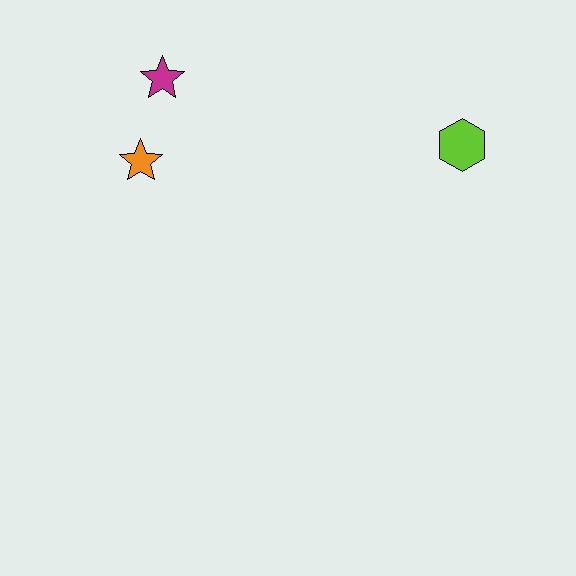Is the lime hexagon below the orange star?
No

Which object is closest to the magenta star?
The orange star is closest to the magenta star.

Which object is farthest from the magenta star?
The lime hexagon is farthest from the magenta star.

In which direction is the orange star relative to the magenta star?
The orange star is below the magenta star.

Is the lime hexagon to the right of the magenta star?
Yes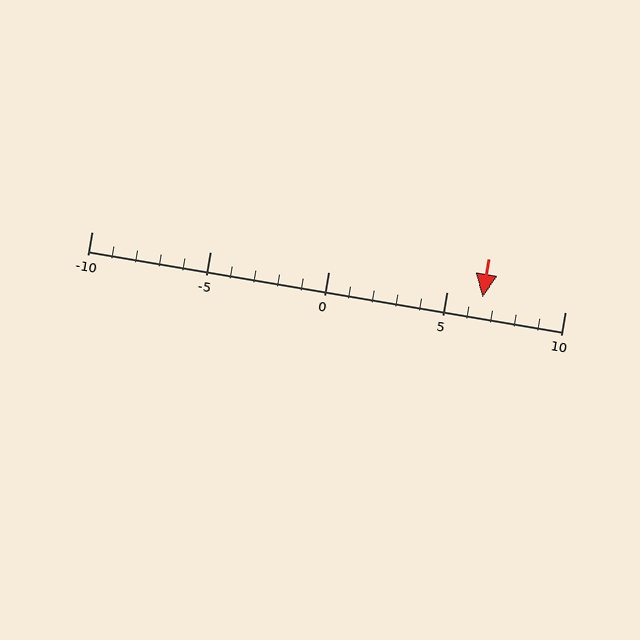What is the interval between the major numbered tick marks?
The major tick marks are spaced 5 units apart.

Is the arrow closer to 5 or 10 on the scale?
The arrow is closer to 5.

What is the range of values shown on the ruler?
The ruler shows values from -10 to 10.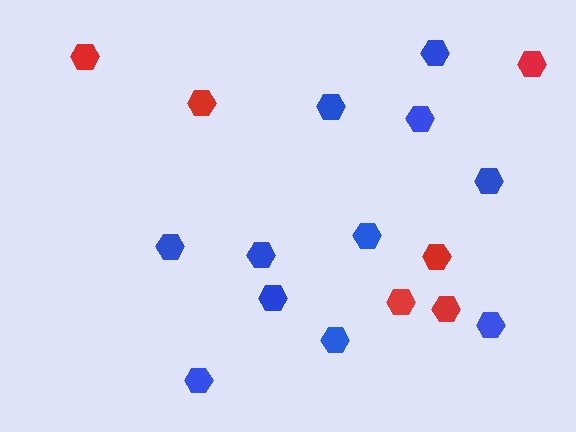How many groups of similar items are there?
There are 2 groups: one group of red hexagons (6) and one group of blue hexagons (11).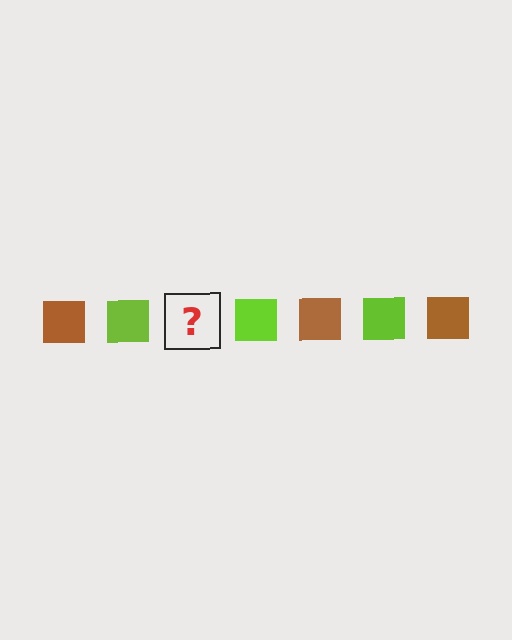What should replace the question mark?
The question mark should be replaced with a brown square.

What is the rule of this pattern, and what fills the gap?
The rule is that the pattern cycles through brown, lime squares. The gap should be filled with a brown square.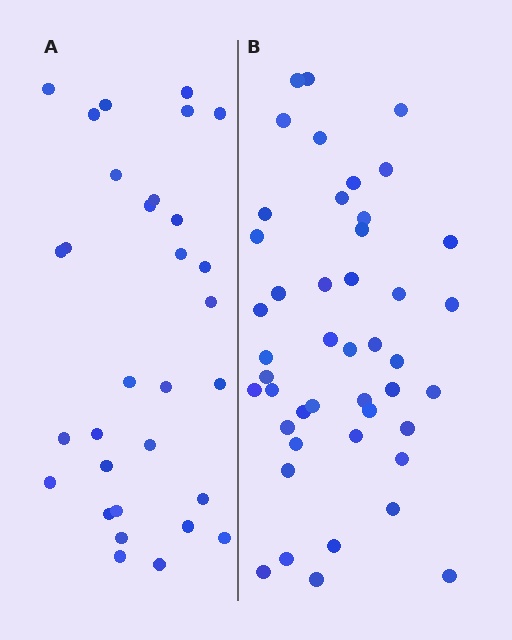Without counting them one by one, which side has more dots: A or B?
Region B (the right region) has more dots.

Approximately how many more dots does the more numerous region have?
Region B has approximately 15 more dots than region A.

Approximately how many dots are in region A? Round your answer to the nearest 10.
About 30 dots. (The exact count is 31, which rounds to 30.)